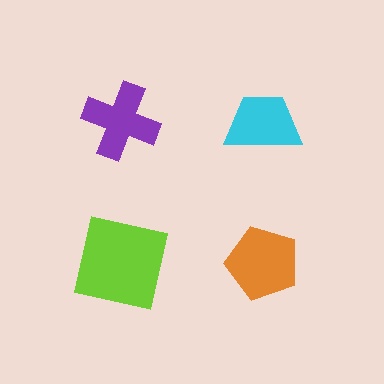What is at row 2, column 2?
An orange pentagon.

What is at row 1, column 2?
A cyan trapezoid.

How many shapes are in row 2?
2 shapes.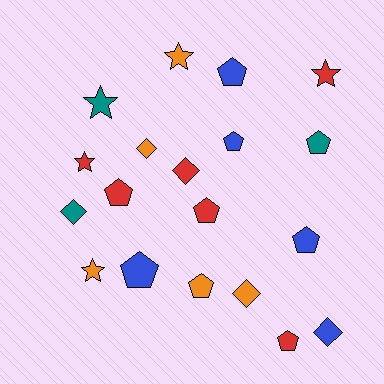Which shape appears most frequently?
Pentagon, with 9 objects.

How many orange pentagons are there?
There is 1 orange pentagon.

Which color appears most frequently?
Red, with 6 objects.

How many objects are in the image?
There are 19 objects.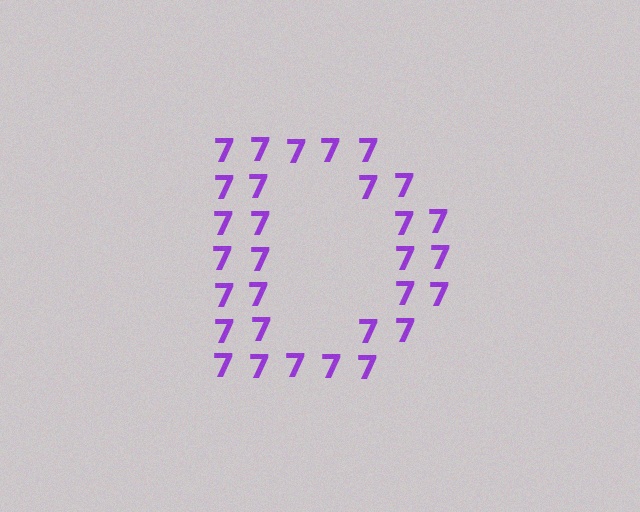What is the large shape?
The large shape is the letter D.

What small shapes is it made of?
It is made of small digit 7's.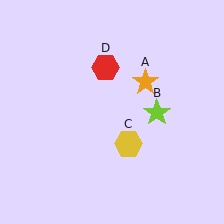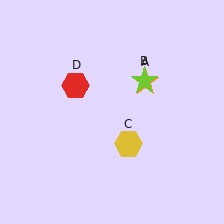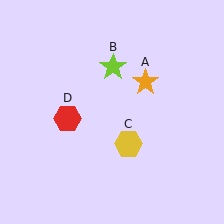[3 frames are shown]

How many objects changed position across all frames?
2 objects changed position: lime star (object B), red hexagon (object D).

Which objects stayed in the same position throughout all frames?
Orange star (object A) and yellow hexagon (object C) remained stationary.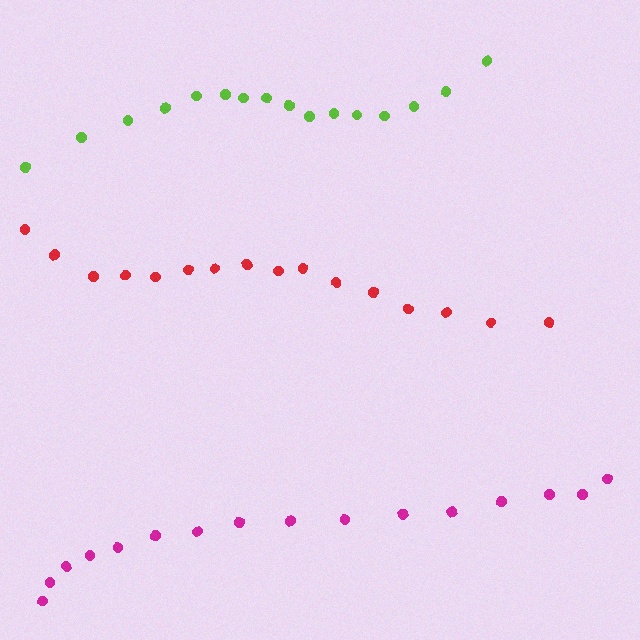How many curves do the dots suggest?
There are 3 distinct paths.